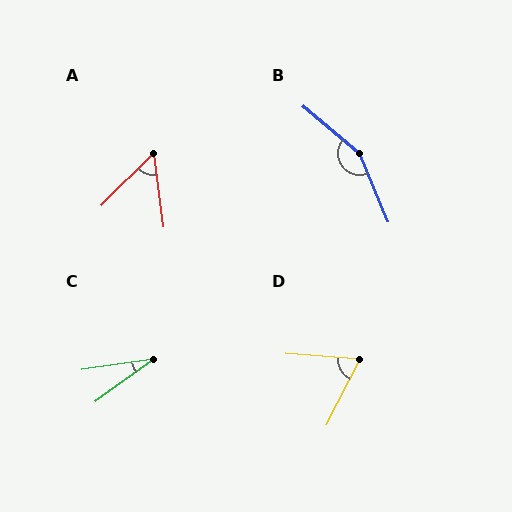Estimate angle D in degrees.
Approximately 67 degrees.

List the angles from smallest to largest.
C (27°), A (52°), D (67°), B (153°).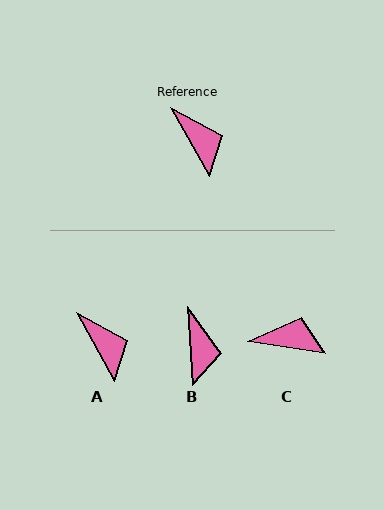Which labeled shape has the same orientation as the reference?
A.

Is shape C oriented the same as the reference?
No, it is off by about 53 degrees.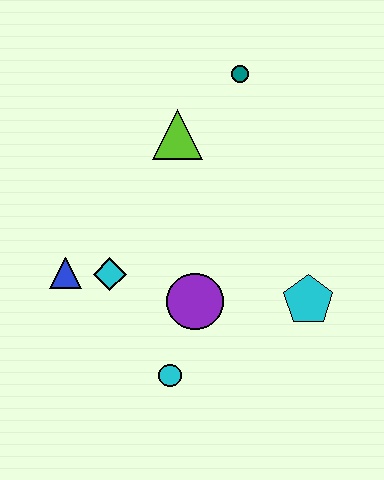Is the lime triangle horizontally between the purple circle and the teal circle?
No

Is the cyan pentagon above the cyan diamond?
No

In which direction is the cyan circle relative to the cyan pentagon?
The cyan circle is to the left of the cyan pentagon.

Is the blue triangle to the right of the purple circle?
No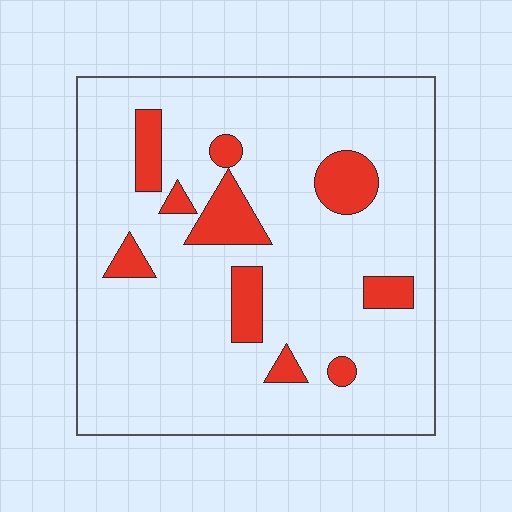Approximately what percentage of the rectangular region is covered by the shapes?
Approximately 15%.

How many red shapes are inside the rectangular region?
10.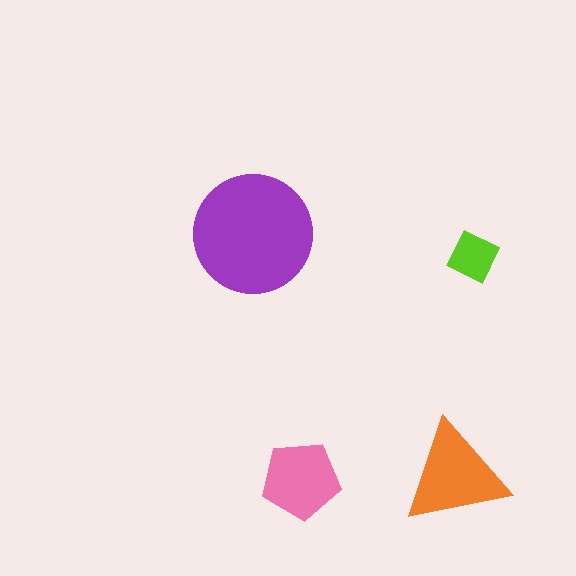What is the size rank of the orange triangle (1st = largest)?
2nd.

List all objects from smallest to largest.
The lime diamond, the pink pentagon, the orange triangle, the purple circle.